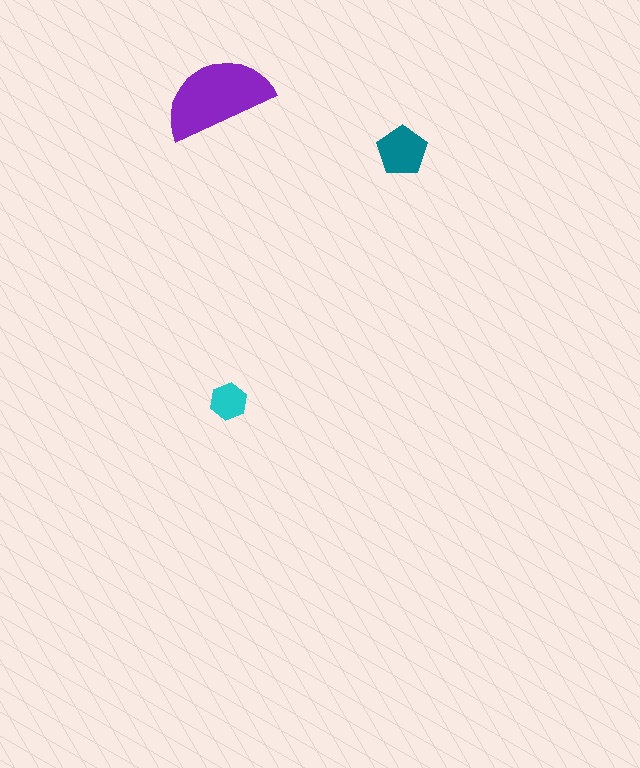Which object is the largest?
The purple semicircle.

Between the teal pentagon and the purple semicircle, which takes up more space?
The purple semicircle.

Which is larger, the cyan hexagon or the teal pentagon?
The teal pentagon.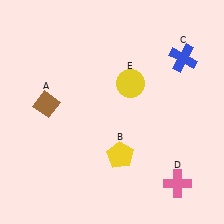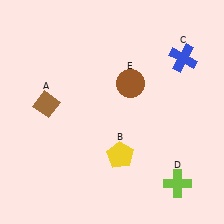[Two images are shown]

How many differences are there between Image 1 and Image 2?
There are 2 differences between the two images.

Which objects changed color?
D changed from pink to lime. E changed from yellow to brown.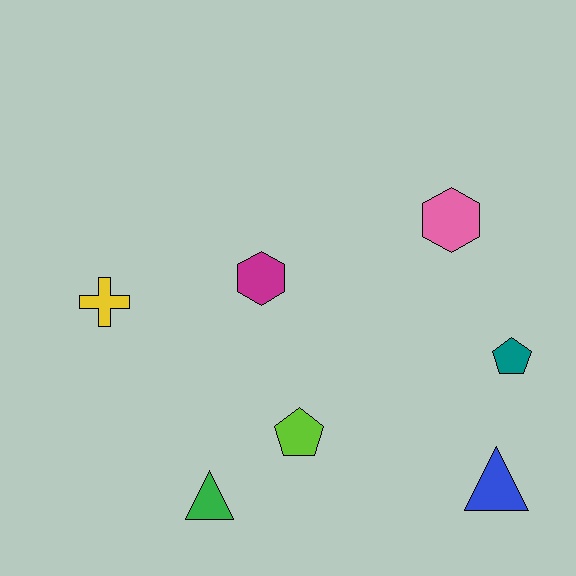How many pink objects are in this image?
There is 1 pink object.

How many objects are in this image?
There are 7 objects.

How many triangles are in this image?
There are 2 triangles.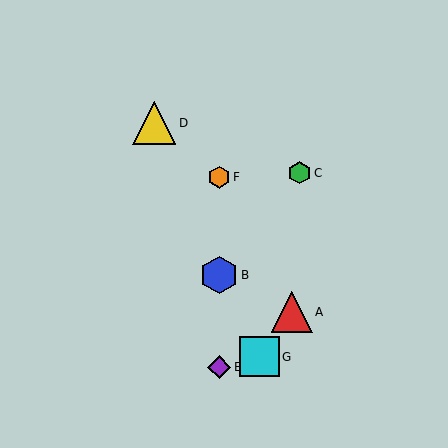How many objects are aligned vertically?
3 objects (B, E, F) are aligned vertically.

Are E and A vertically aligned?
No, E is at x≈219 and A is at x≈292.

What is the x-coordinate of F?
Object F is at x≈219.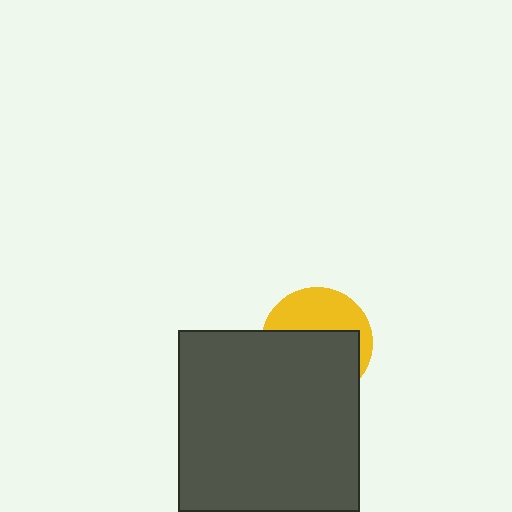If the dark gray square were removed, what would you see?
You would see the complete yellow circle.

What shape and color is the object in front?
The object in front is a dark gray square.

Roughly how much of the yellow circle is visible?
A small part of it is visible (roughly 40%).